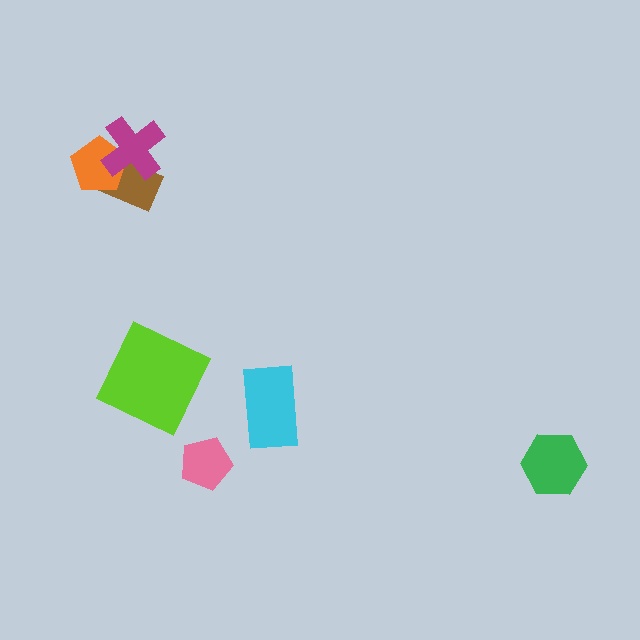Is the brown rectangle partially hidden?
Yes, it is partially covered by another shape.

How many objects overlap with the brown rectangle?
2 objects overlap with the brown rectangle.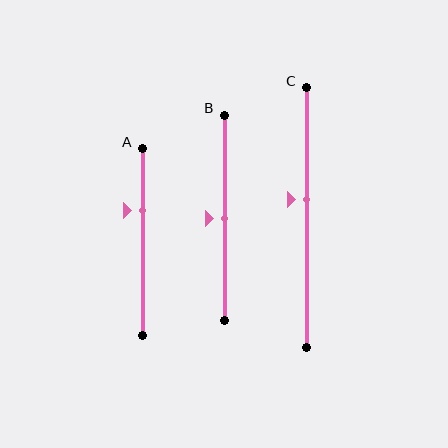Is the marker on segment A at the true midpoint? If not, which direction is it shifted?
No, the marker on segment A is shifted upward by about 17% of the segment length.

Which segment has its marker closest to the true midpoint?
Segment B has its marker closest to the true midpoint.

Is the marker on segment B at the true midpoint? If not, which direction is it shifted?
Yes, the marker on segment B is at the true midpoint.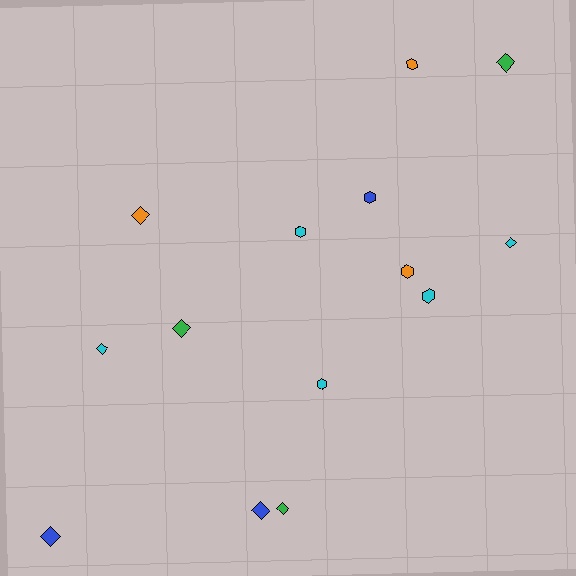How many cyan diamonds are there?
There are 2 cyan diamonds.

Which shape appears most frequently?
Diamond, with 8 objects.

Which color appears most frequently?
Cyan, with 5 objects.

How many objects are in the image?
There are 14 objects.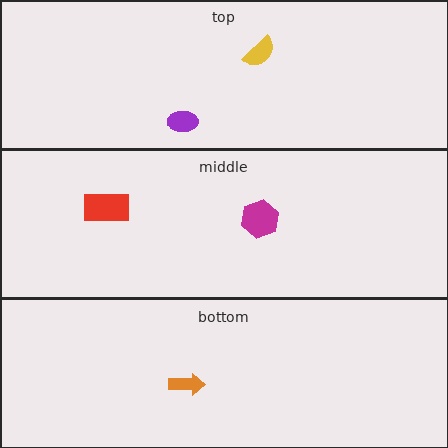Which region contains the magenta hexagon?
The middle region.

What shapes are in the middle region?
The magenta hexagon, the red rectangle.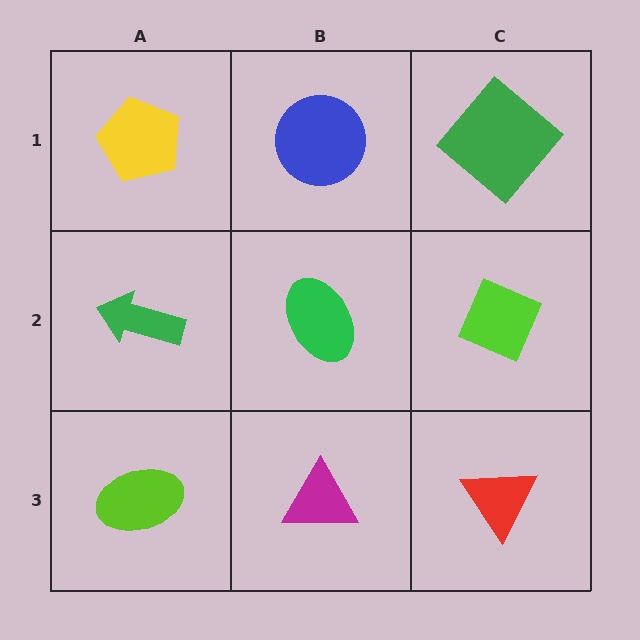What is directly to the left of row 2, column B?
A green arrow.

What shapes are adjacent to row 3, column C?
A lime diamond (row 2, column C), a magenta triangle (row 3, column B).